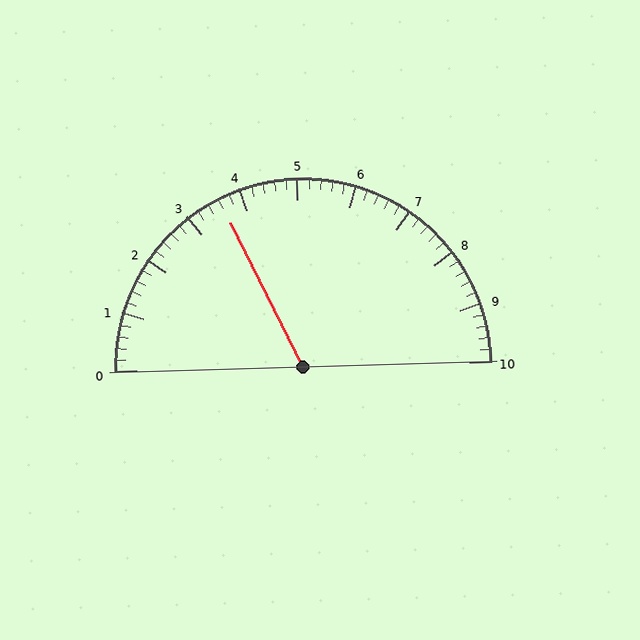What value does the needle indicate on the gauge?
The needle indicates approximately 3.6.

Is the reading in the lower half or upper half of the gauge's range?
The reading is in the lower half of the range (0 to 10).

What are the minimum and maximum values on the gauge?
The gauge ranges from 0 to 10.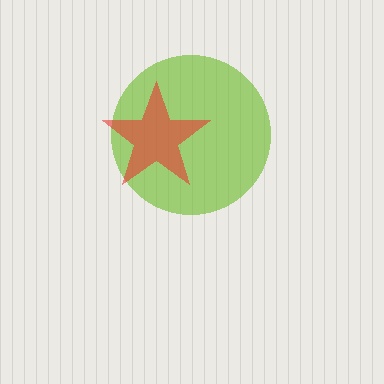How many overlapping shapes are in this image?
There are 2 overlapping shapes in the image.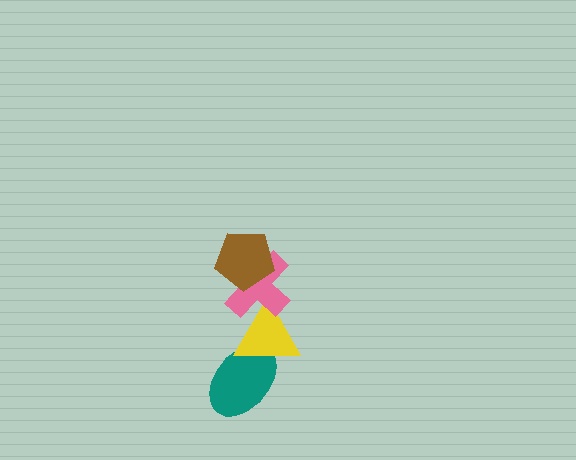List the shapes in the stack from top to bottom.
From top to bottom: the brown pentagon, the pink cross, the yellow triangle, the teal ellipse.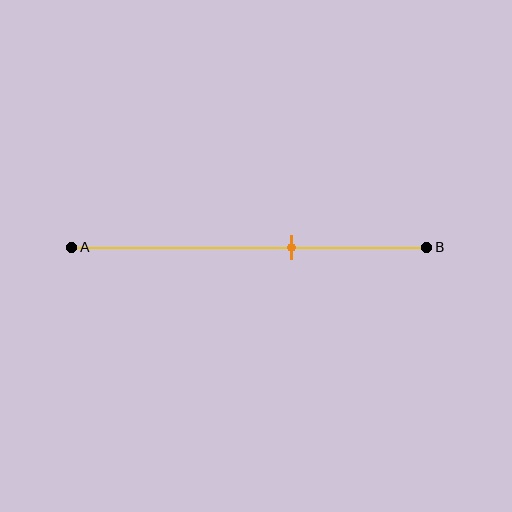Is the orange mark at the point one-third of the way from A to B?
No, the mark is at about 60% from A, not at the 33% one-third point.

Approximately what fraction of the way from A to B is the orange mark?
The orange mark is approximately 60% of the way from A to B.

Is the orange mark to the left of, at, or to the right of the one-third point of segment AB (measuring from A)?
The orange mark is to the right of the one-third point of segment AB.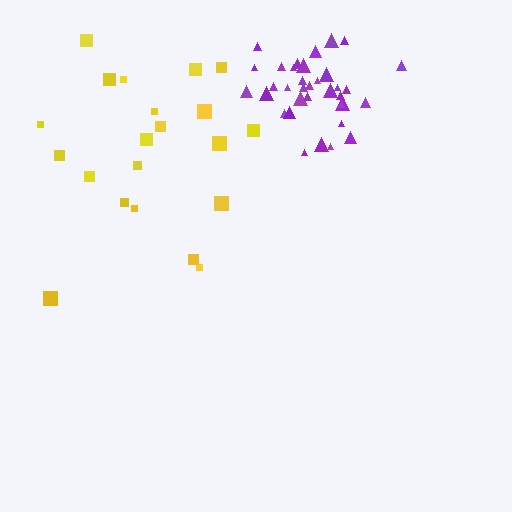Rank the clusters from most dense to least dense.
purple, yellow.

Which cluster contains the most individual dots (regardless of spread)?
Purple (35).